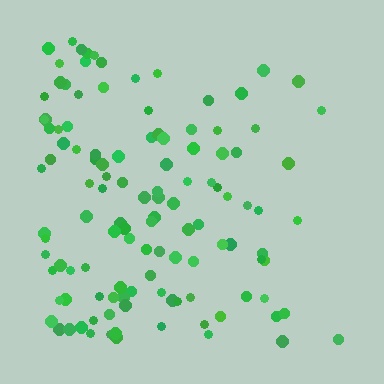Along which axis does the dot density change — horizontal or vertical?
Horizontal.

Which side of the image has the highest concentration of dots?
The left.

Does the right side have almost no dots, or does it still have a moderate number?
Still a moderate number, just noticeably fewer than the left.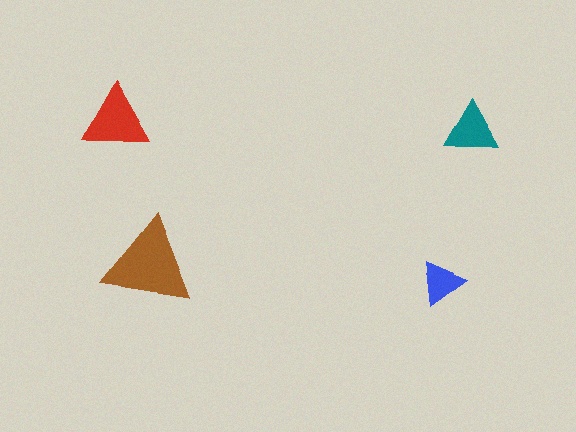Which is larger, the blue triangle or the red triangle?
The red one.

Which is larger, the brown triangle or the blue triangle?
The brown one.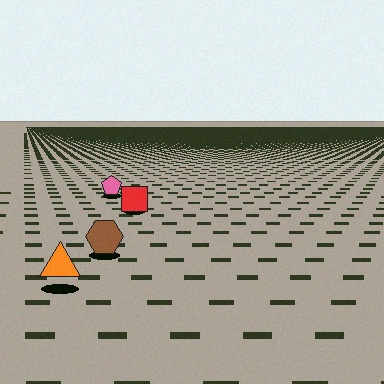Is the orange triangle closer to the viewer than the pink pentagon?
Yes. The orange triangle is closer — you can tell from the texture gradient: the ground texture is coarser near it.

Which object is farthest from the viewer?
The pink pentagon is farthest from the viewer. It appears smaller and the ground texture around it is denser.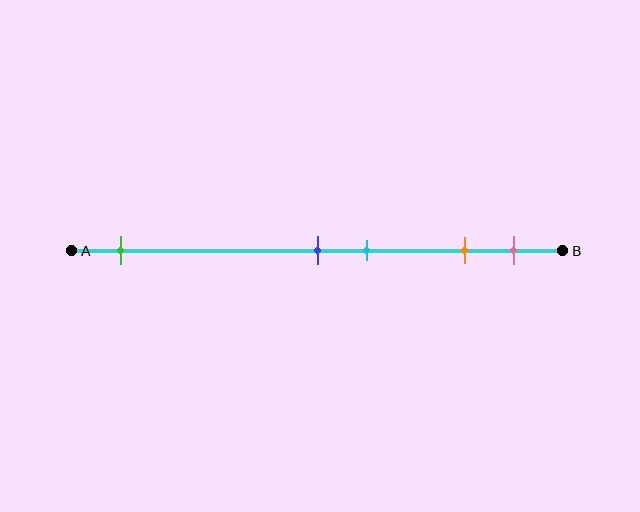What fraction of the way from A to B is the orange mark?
The orange mark is approximately 80% (0.8) of the way from A to B.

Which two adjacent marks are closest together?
The blue and cyan marks are the closest adjacent pair.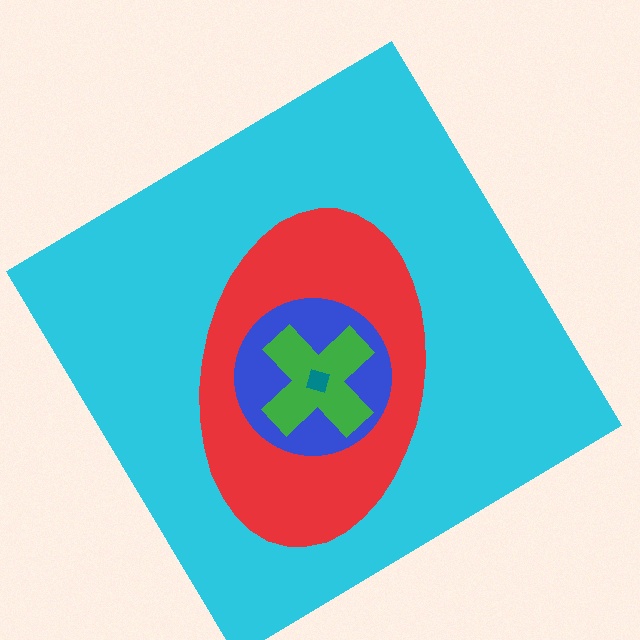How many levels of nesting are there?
5.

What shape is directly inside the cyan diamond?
The red ellipse.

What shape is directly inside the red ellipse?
The blue circle.